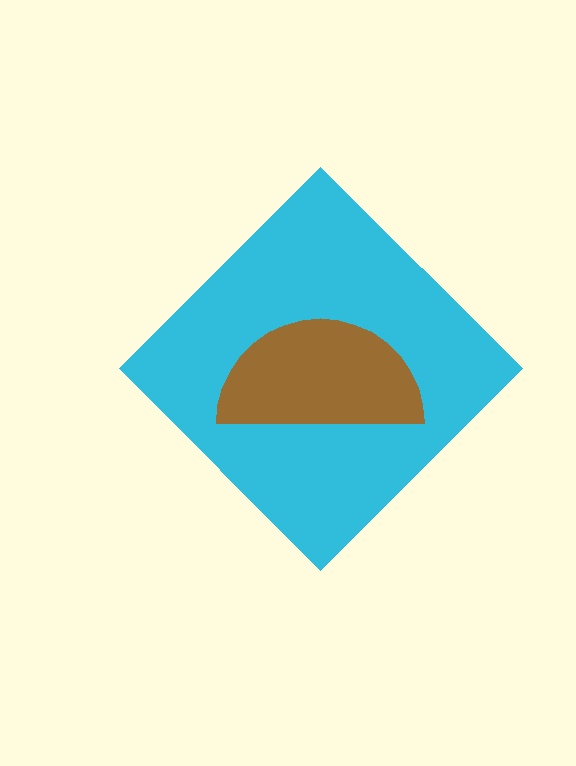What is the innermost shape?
The brown semicircle.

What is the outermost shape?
The cyan diamond.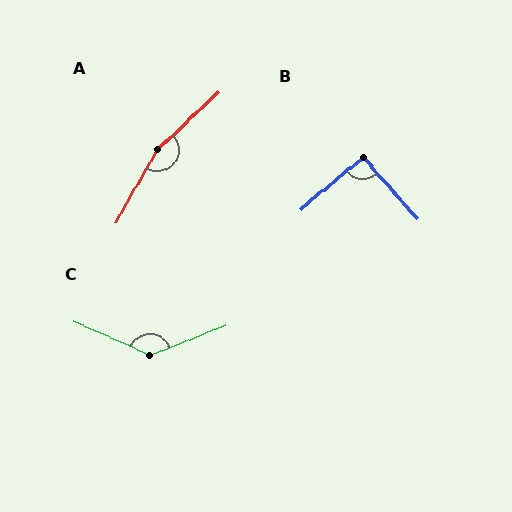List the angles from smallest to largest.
B (92°), C (135°), A (162°).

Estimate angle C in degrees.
Approximately 135 degrees.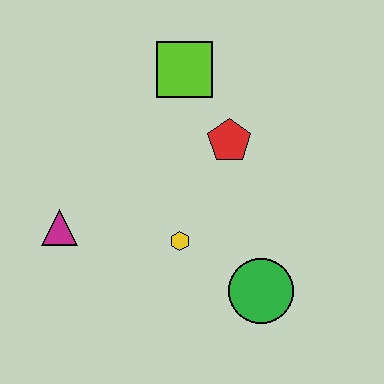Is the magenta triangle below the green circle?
No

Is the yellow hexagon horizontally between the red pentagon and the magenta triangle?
Yes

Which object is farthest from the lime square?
The green circle is farthest from the lime square.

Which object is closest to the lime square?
The red pentagon is closest to the lime square.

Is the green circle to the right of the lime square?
Yes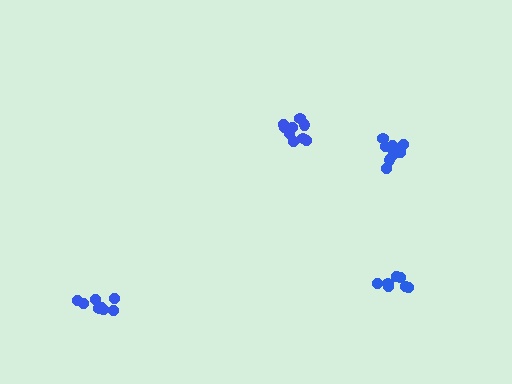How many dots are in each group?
Group 1: 7 dots, Group 2: 11 dots, Group 3: 9 dots, Group 4: 8 dots (35 total).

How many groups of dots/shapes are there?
There are 4 groups.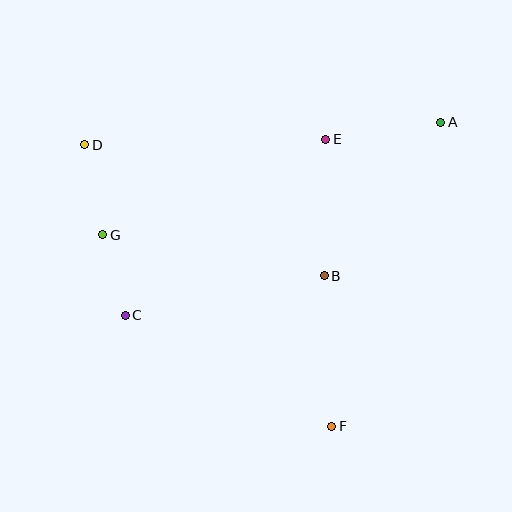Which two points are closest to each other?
Points C and G are closest to each other.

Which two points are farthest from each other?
Points D and F are farthest from each other.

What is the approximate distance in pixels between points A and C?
The distance between A and C is approximately 370 pixels.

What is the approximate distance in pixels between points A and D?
The distance between A and D is approximately 357 pixels.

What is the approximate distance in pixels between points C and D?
The distance between C and D is approximately 175 pixels.